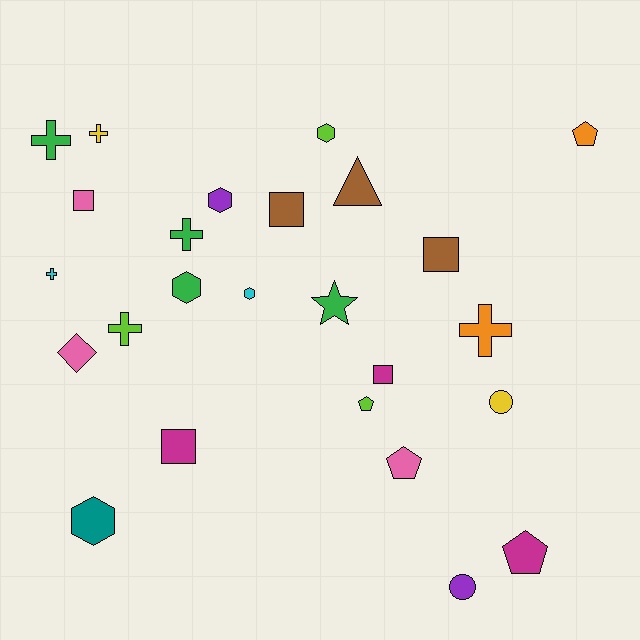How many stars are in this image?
There is 1 star.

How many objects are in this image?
There are 25 objects.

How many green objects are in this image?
There are 4 green objects.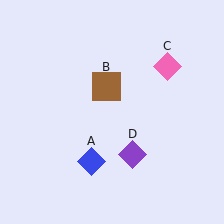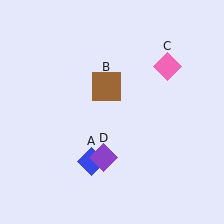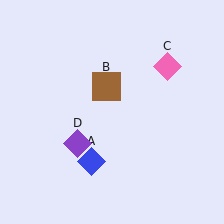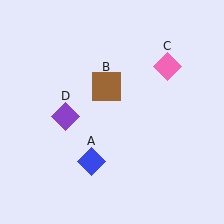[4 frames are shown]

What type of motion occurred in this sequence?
The purple diamond (object D) rotated clockwise around the center of the scene.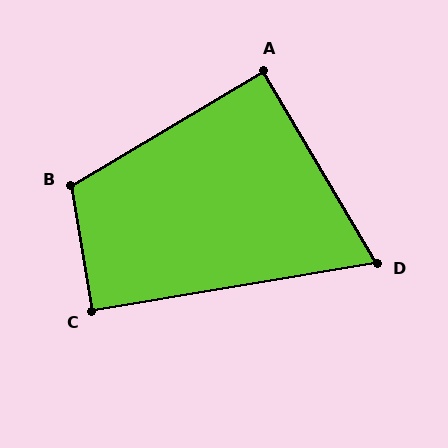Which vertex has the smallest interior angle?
D, at approximately 69 degrees.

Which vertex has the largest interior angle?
B, at approximately 111 degrees.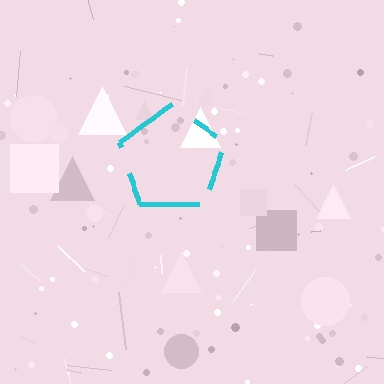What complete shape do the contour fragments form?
The contour fragments form a pentagon.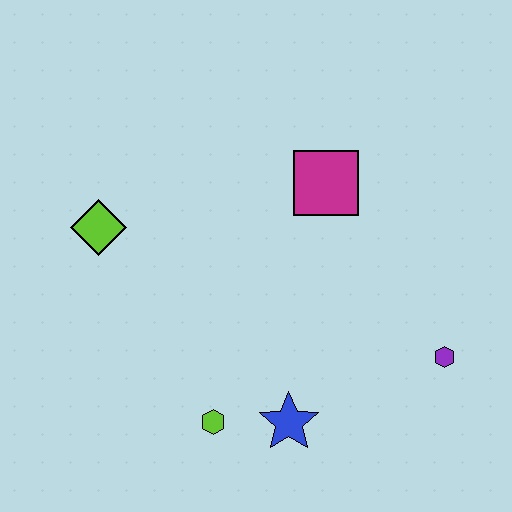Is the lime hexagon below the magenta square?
Yes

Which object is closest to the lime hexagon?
The blue star is closest to the lime hexagon.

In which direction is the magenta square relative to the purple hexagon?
The magenta square is above the purple hexagon.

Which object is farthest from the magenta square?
The lime hexagon is farthest from the magenta square.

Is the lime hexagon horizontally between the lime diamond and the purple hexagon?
Yes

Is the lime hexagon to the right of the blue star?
No